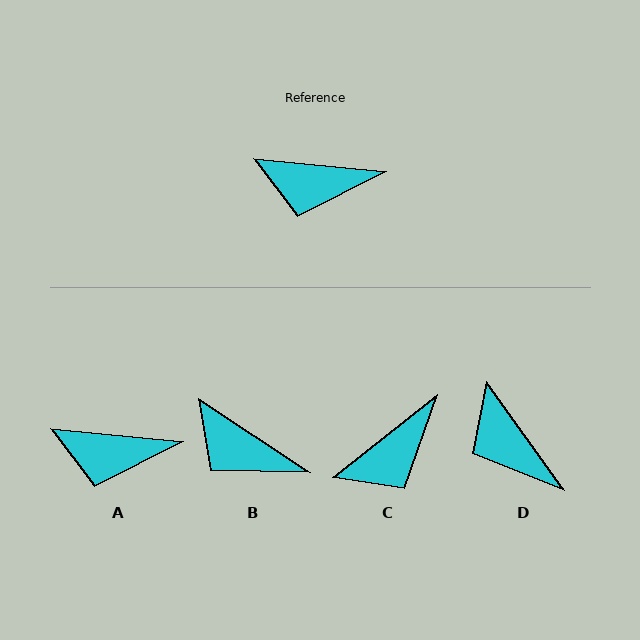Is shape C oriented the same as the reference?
No, it is off by about 44 degrees.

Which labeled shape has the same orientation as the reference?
A.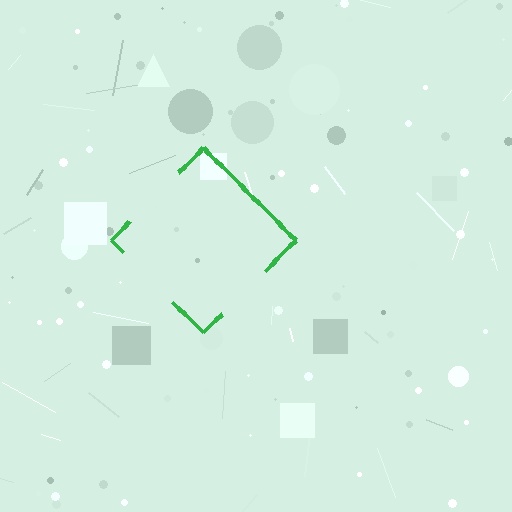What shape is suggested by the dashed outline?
The dashed outline suggests a diamond.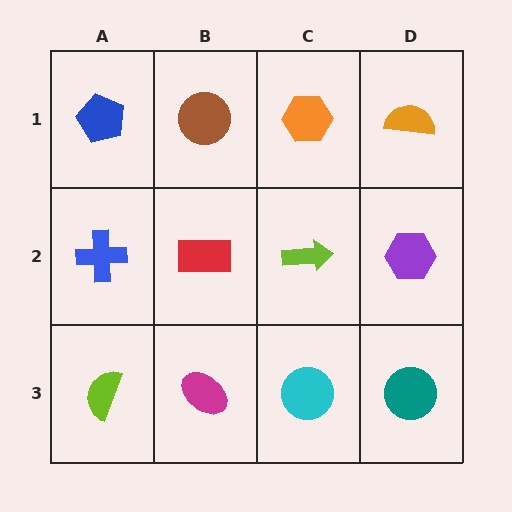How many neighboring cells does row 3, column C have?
3.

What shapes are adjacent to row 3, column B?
A red rectangle (row 2, column B), a lime semicircle (row 3, column A), a cyan circle (row 3, column C).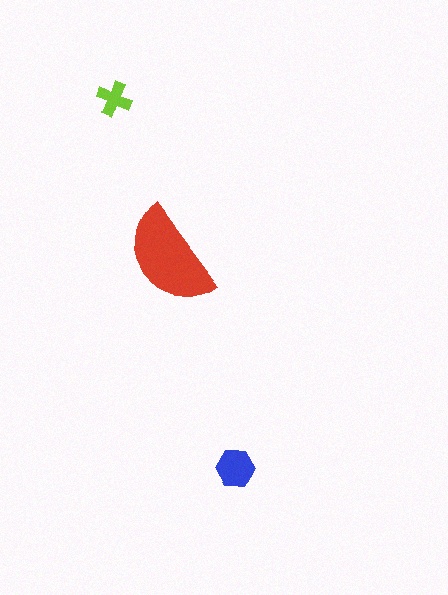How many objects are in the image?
There are 3 objects in the image.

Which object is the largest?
The red semicircle.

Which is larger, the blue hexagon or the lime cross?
The blue hexagon.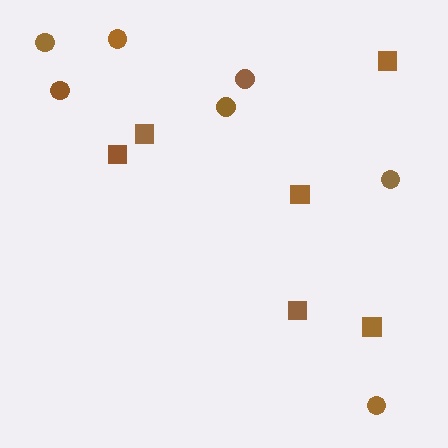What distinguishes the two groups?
There are 2 groups: one group of circles (7) and one group of squares (6).